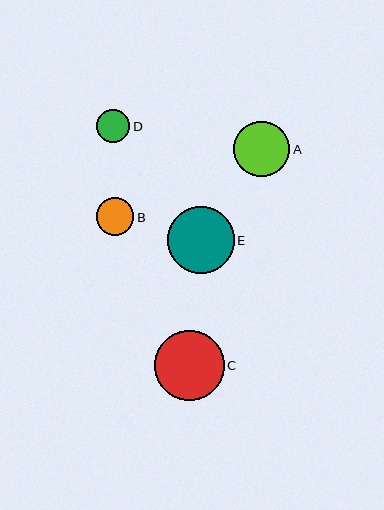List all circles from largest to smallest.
From largest to smallest: C, E, A, B, D.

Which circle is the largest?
Circle C is the largest with a size of approximately 70 pixels.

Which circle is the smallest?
Circle D is the smallest with a size of approximately 33 pixels.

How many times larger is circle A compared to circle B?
Circle A is approximately 1.5 times the size of circle B.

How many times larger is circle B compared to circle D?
Circle B is approximately 1.1 times the size of circle D.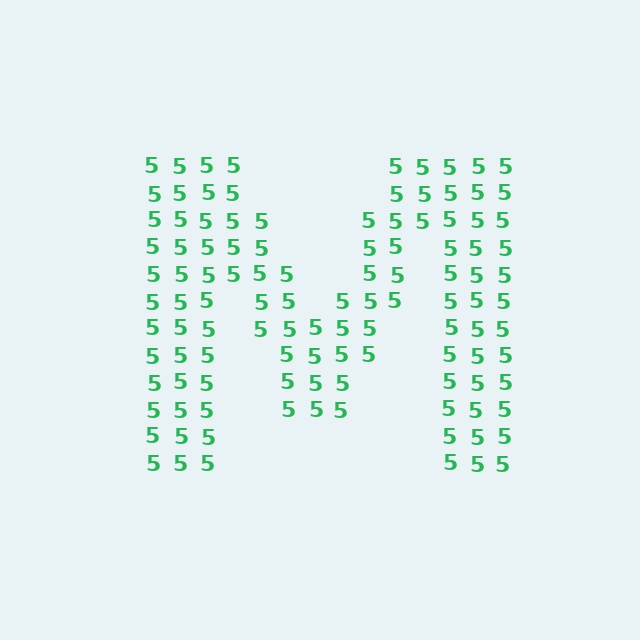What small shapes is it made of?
It is made of small digit 5's.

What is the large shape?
The large shape is the letter M.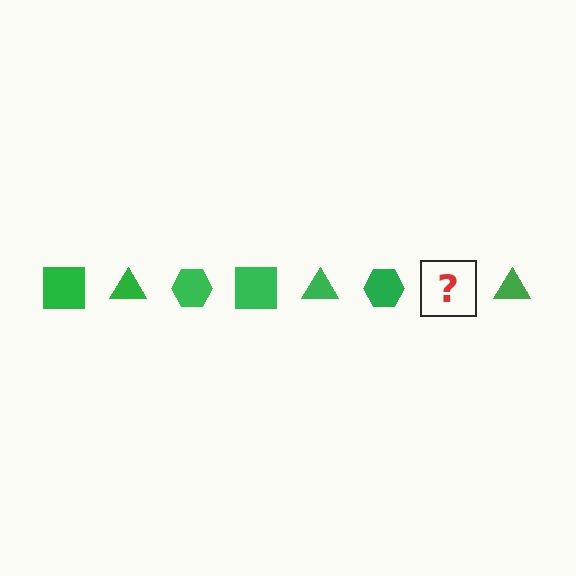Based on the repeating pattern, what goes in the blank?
The blank should be a green square.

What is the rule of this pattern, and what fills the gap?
The rule is that the pattern cycles through square, triangle, hexagon shapes in green. The gap should be filled with a green square.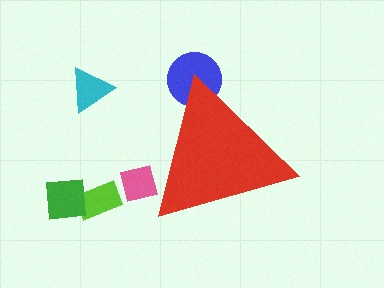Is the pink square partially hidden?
Yes, the pink square is partially hidden behind the red triangle.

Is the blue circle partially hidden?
Yes, the blue circle is partially hidden behind the red triangle.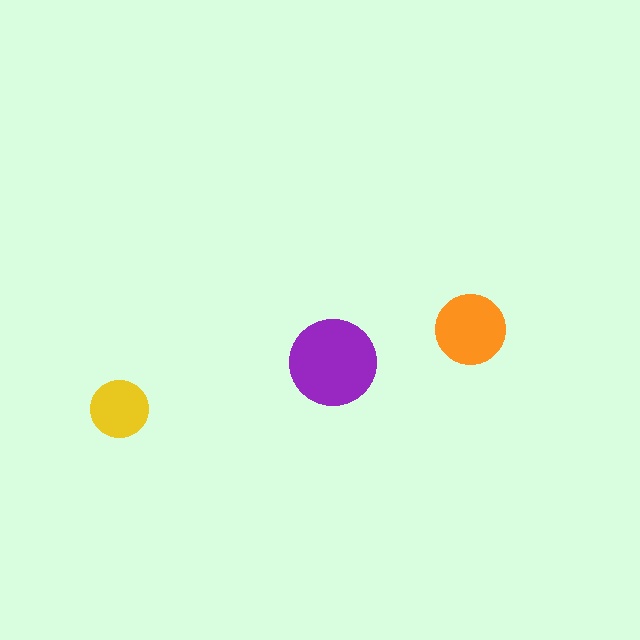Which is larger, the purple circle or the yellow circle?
The purple one.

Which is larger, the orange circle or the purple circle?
The purple one.